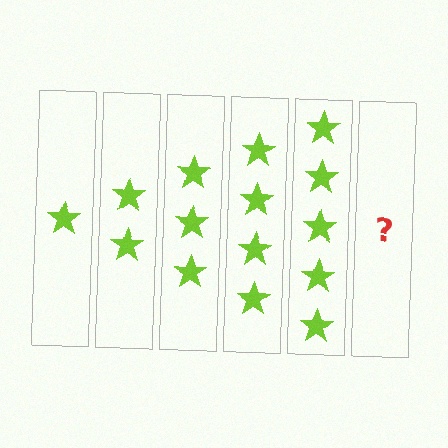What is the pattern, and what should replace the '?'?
The pattern is that each step adds one more star. The '?' should be 6 stars.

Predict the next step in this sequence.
The next step is 6 stars.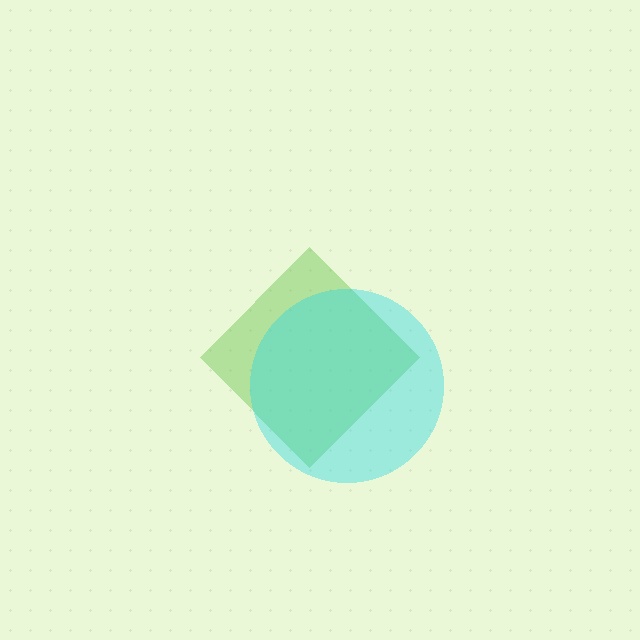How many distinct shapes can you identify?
There are 2 distinct shapes: a lime diamond, a cyan circle.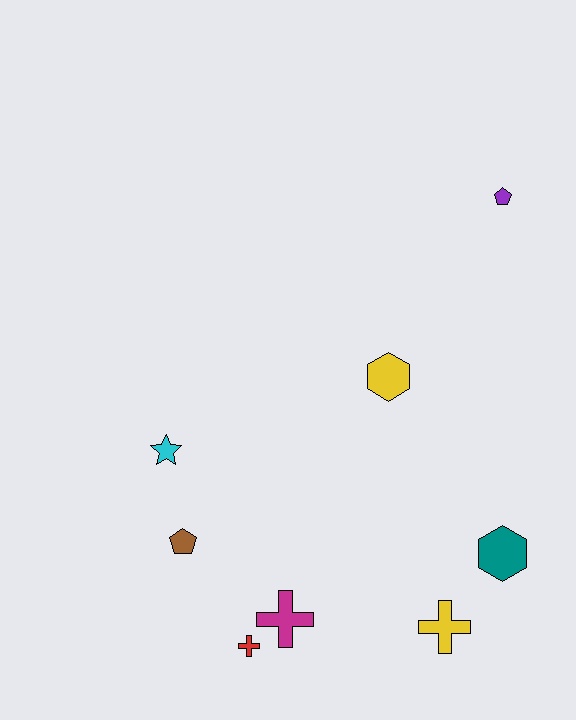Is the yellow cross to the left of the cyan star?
No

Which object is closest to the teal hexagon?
The yellow cross is closest to the teal hexagon.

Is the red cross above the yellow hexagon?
No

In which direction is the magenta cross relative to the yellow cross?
The magenta cross is to the left of the yellow cross.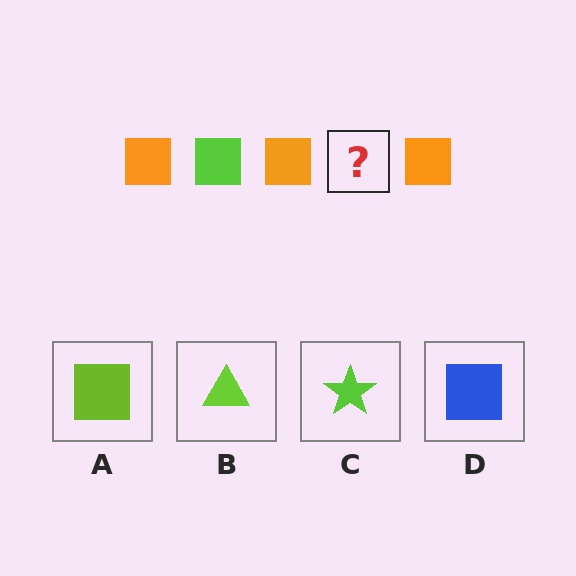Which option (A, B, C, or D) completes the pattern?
A.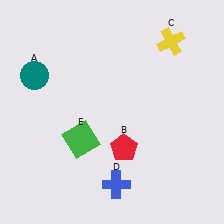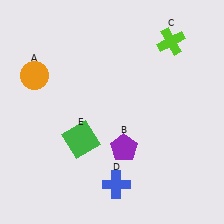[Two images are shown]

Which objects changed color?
A changed from teal to orange. B changed from red to purple. C changed from yellow to lime.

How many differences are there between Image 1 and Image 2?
There are 3 differences between the two images.